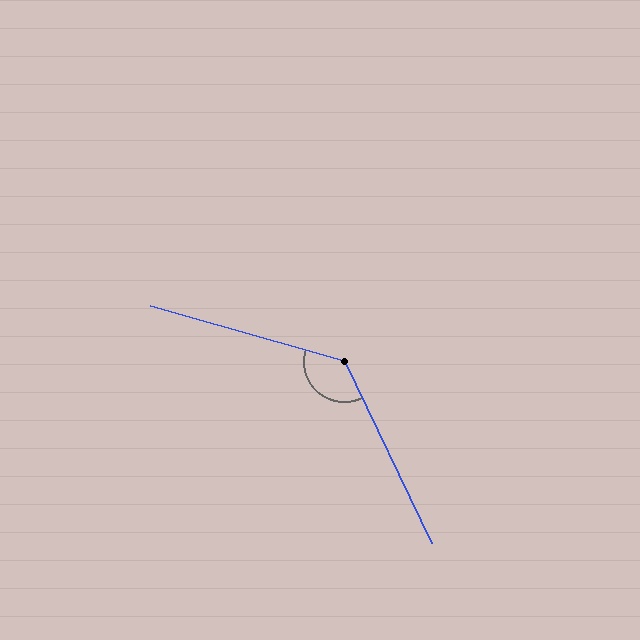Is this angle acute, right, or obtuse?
It is obtuse.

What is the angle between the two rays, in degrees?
Approximately 131 degrees.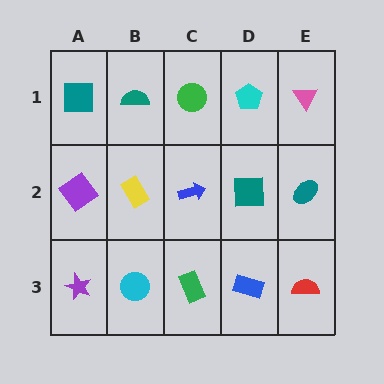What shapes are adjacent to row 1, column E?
A teal ellipse (row 2, column E), a cyan pentagon (row 1, column D).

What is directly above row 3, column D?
A teal square.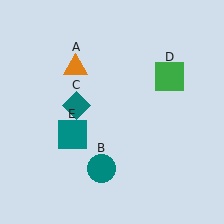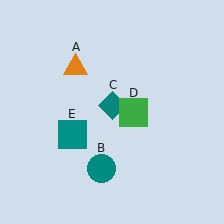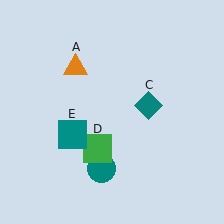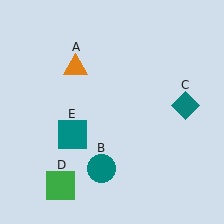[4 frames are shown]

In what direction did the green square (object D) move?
The green square (object D) moved down and to the left.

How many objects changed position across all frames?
2 objects changed position: teal diamond (object C), green square (object D).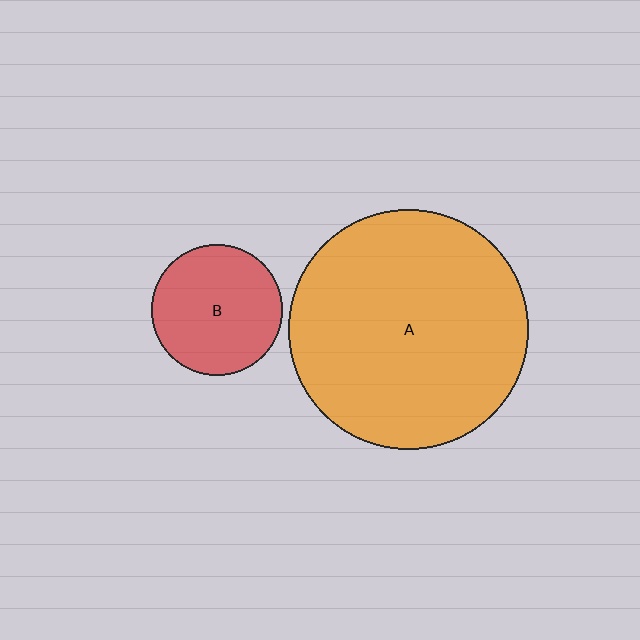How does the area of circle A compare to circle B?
Approximately 3.4 times.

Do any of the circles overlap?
No, none of the circles overlap.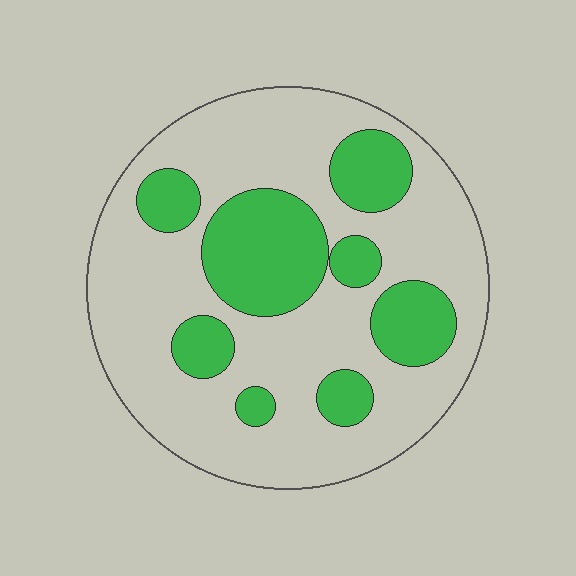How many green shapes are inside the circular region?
8.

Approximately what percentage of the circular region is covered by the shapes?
Approximately 30%.